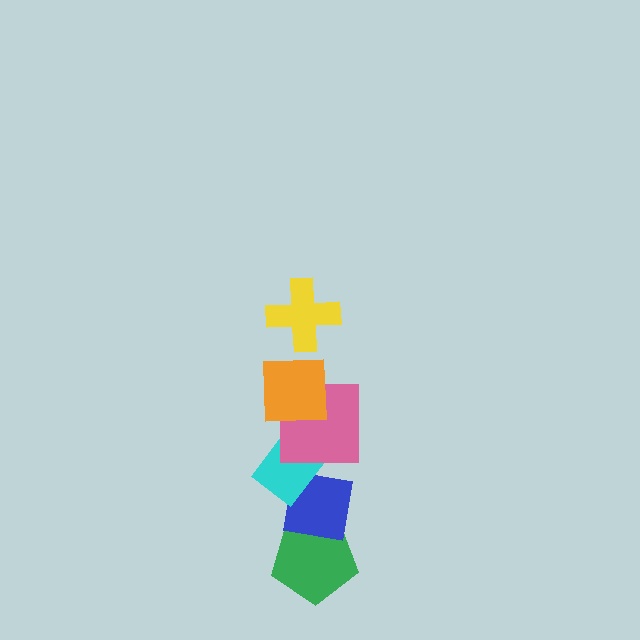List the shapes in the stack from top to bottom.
From top to bottom: the yellow cross, the orange square, the pink square, the cyan rectangle, the blue square, the green pentagon.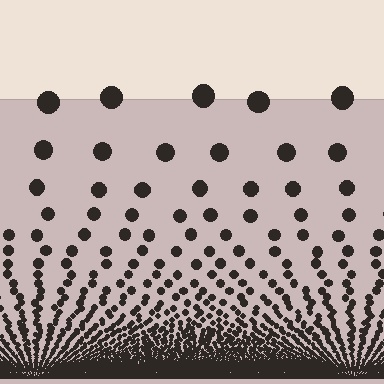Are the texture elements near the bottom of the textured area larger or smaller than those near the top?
Smaller. The gradient is inverted — elements near the bottom are smaller and denser.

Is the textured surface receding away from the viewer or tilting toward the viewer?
The surface appears to tilt toward the viewer. Texture elements get larger and sparser toward the top.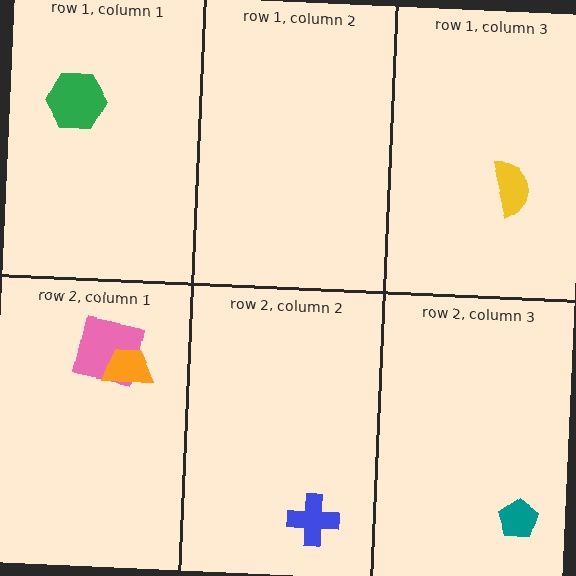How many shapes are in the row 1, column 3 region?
1.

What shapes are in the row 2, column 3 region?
The teal pentagon.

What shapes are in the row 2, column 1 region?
The pink square, the orange trapezoid.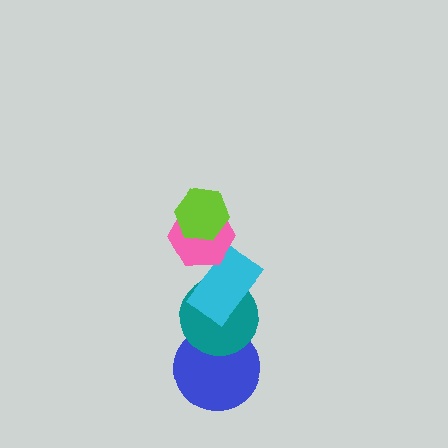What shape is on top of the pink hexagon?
The lime hexagon is on top of the pink hexagon.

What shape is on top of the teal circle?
The cyan rectangle is on top of the teal circle.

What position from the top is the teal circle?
The teal circle is 4th from the top.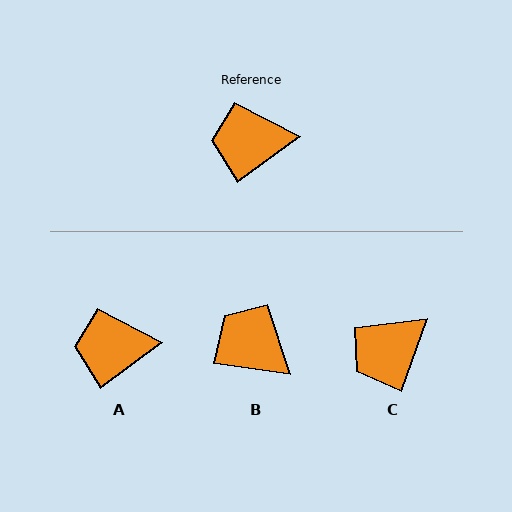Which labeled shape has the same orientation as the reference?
A.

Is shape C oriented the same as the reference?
No, it is off by about 35 degrees.